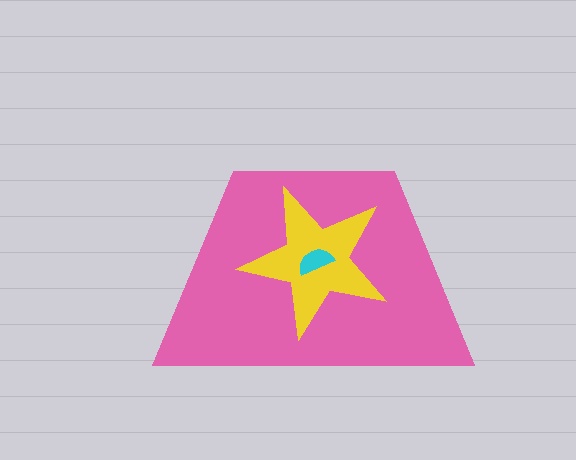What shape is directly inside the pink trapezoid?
The yellow star.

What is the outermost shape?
The pink trapezoid.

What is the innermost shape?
The cyan semicircle.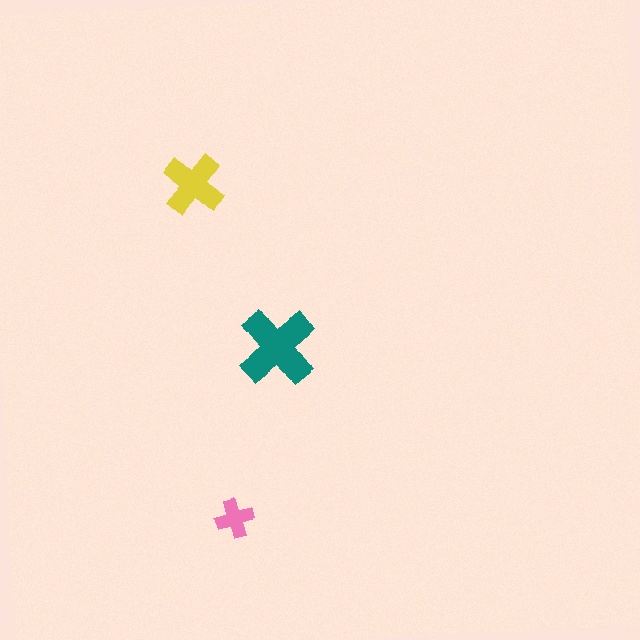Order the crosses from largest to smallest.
the teal one, the yellow one, the pink one.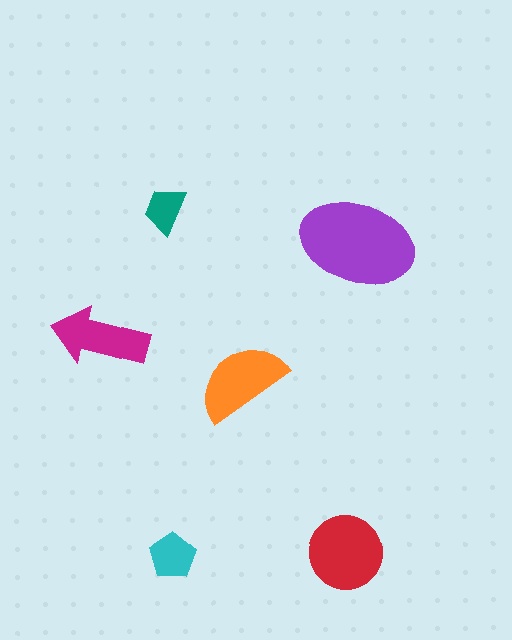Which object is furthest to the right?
The purple ellipse is rightmost.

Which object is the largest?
The purple ellipse.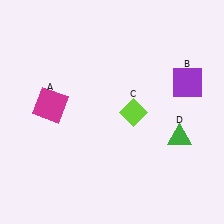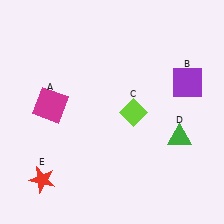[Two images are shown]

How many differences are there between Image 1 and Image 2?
There is 1 difference between the two images.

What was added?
A red star (E) was added in Image 2.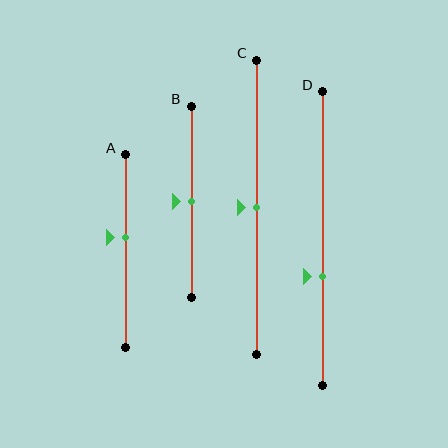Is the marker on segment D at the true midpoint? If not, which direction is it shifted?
No, the marker on segment D is shifted downward by about 13% of the segment length.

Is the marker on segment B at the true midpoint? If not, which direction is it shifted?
Yes, the marker on segment B is at the true midpoint.